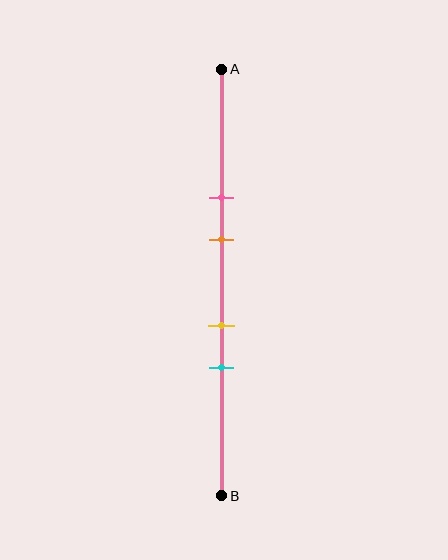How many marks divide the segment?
There are 4 marks dividing the segment.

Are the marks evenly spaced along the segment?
No, the marks are not evenly spaced.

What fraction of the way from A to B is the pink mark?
The pink mark is approximately 30% (0.3) of the way from A to B.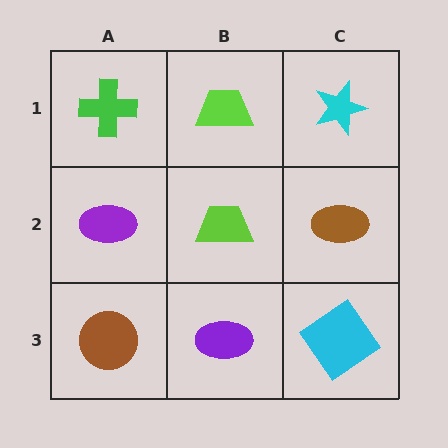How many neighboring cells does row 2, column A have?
3.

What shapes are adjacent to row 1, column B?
A lime trapezoid (row 2, column B), a green cross (row 1, column A), a cyan star (row 1, column C).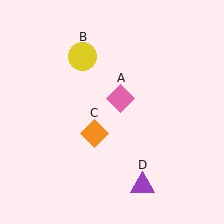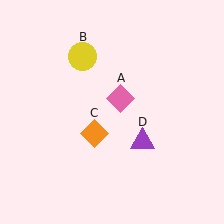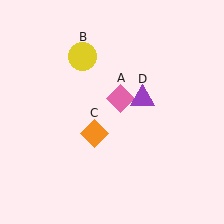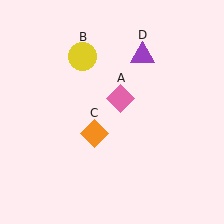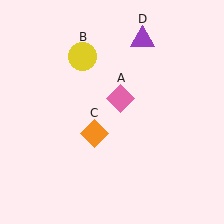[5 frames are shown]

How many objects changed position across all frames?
1 object changed position: purple triangle (object D).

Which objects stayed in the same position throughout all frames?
Pink diamond (object A) and yellow circle (object B) and orange diamond (object C) remained stationary.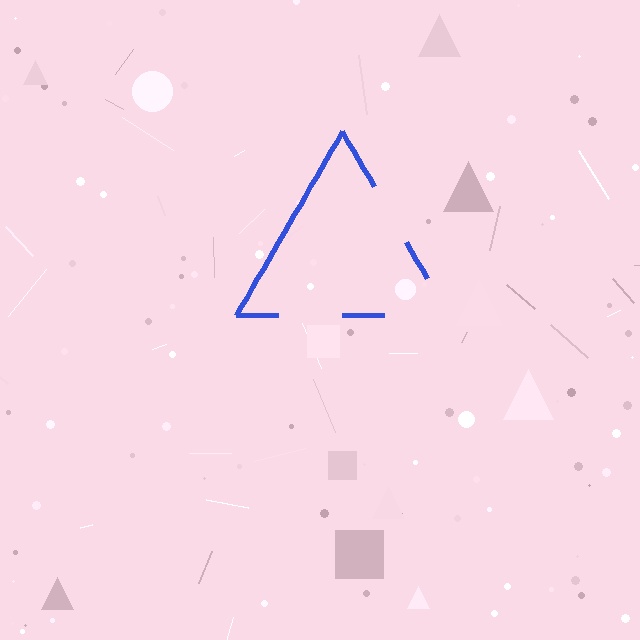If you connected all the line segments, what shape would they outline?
They would outline a triangle.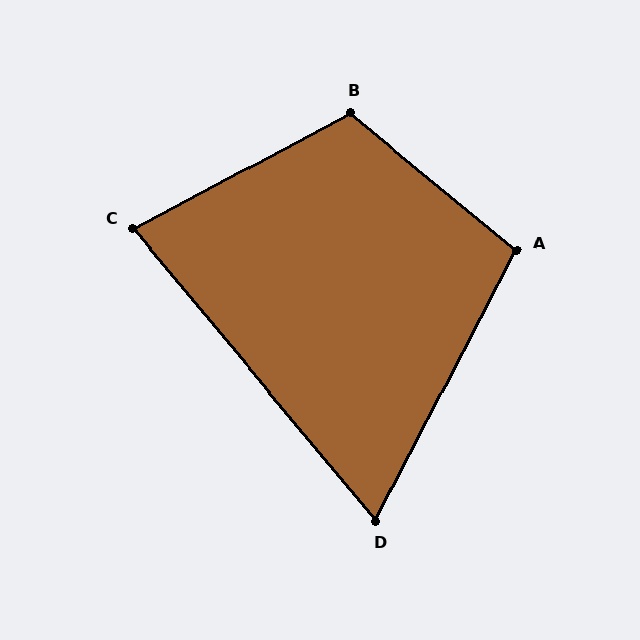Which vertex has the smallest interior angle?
D, at approximately 67 degrees.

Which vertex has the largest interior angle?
B, at approximately 113 degrees.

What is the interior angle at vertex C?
Approximately 78 degrees (acute).